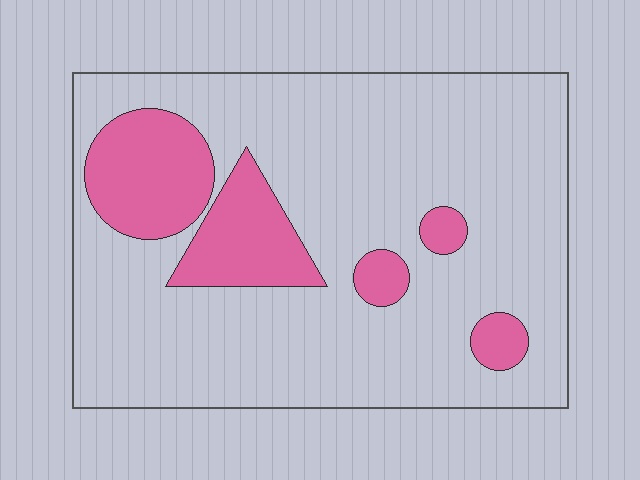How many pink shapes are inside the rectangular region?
5.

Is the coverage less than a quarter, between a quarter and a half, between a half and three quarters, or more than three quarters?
Less than a quarter.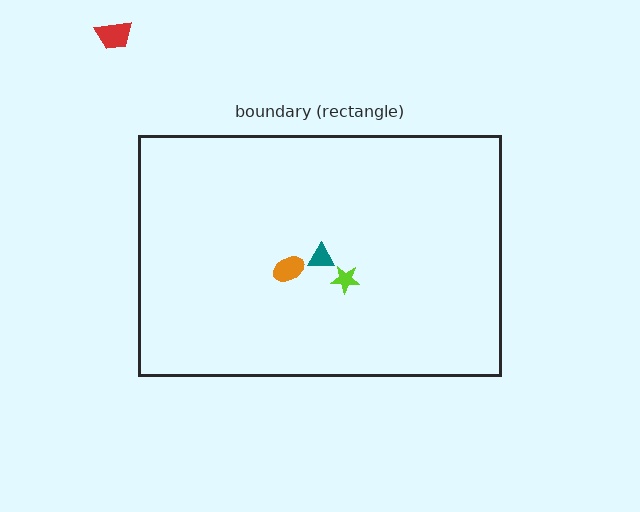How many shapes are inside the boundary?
3 inside, 1 outside.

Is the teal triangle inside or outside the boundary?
Inside.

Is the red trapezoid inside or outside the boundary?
Outside.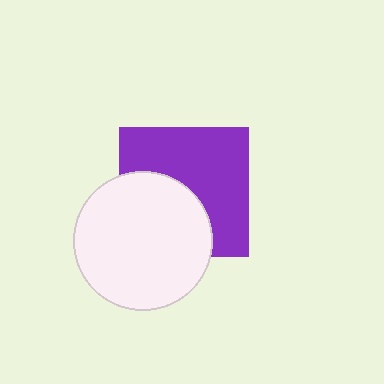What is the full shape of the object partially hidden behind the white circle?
The partially hidden object is a purple square.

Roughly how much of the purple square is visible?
About half of it is visible (roughly 59%).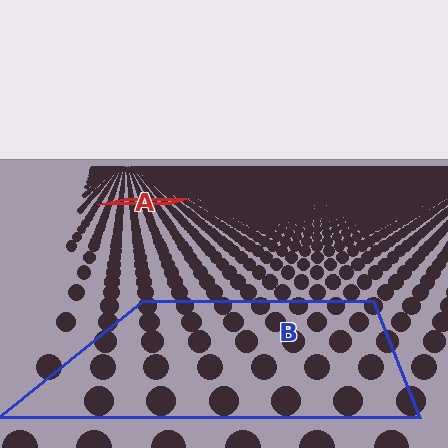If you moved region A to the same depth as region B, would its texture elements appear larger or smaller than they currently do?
They would appear larger. At a closer depth, the same texture elements are projected at a bigger on-screen size.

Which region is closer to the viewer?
Region B is closer. The texture elements there are larger and more spread out.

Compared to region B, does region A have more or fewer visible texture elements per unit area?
Region A has more texture elements per unit area — they are packed more densely because it is farther away.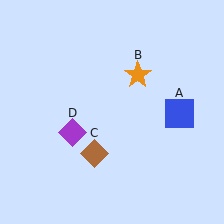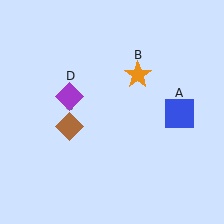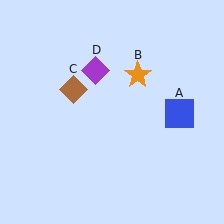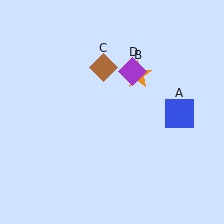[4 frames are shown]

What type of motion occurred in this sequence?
The brown diamond (object C), purple diamond (object D) rotated clockwise around the center of the scene.